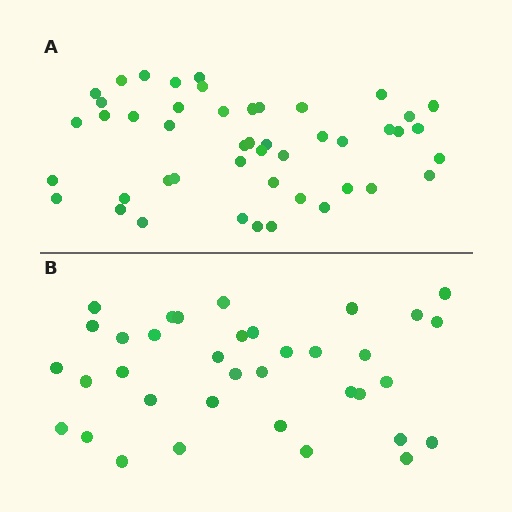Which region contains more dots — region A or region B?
Region A (the top region) has more dots.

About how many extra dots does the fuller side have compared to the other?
Region A has roughly 12 or so more dots than region B.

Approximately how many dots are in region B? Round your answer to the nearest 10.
About 40 dots. (The exact count is 36, which rounds to 40.)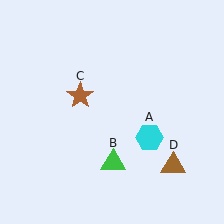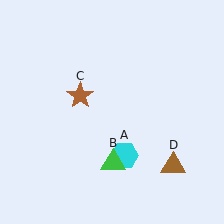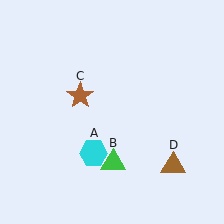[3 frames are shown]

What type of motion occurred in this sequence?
The cyan hexagon (object A) rotated clockwise around the center of the scene.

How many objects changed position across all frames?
1 object changed position: cyan hexagon (object A).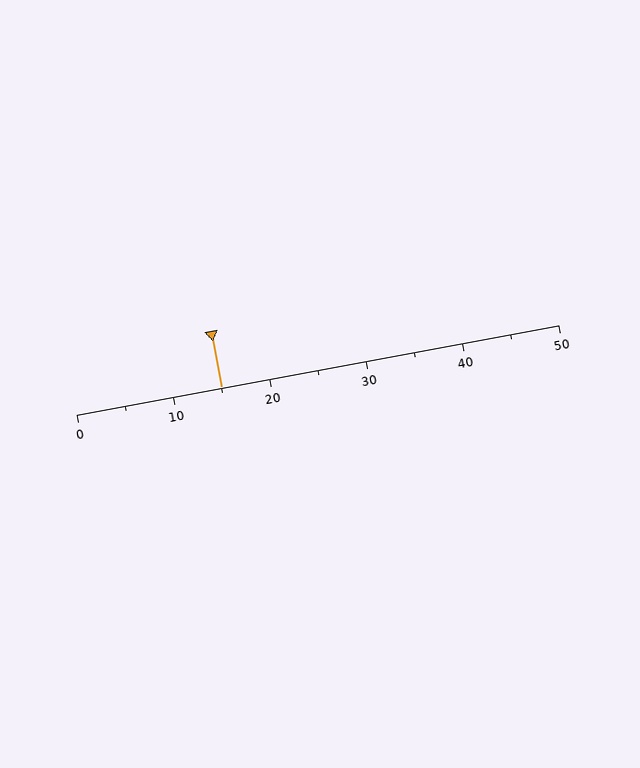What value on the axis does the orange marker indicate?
The marker indicates approximately 15.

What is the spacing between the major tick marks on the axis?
The major ticks are spaced 10 apart.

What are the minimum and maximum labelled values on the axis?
The axis runs from 0 to 50.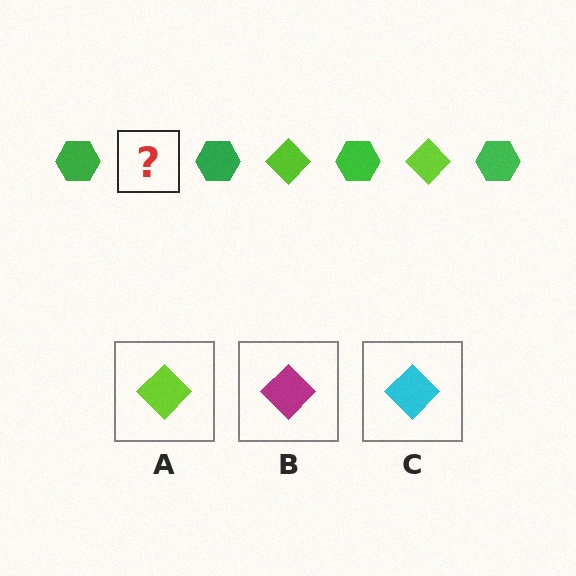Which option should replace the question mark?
Option A.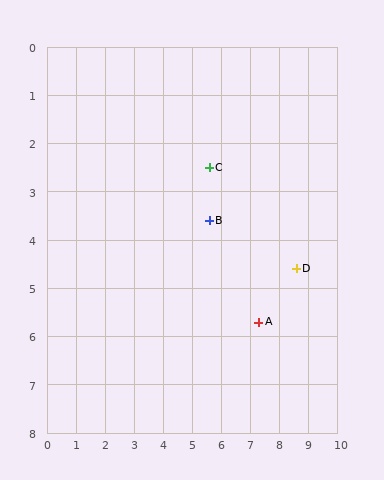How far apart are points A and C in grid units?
Points A and C are about 3.6 grid units apart.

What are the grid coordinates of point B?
Point B is at approximately (5.6, 3.6).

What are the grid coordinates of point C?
Point C is at approximately (5.6, 2.5).